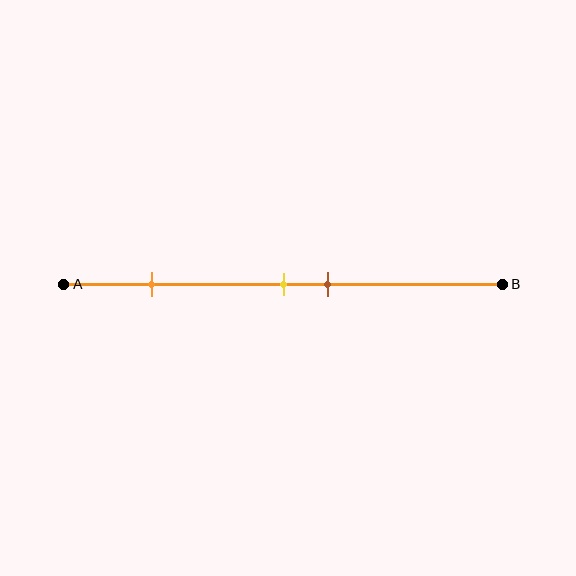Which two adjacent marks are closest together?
The yellow and brown marks are the closest adjacent pair.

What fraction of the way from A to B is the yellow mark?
The yellow mark is approximately 50% (0.5) of the way from A to B.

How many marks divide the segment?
There are 3 marks dividing the segment.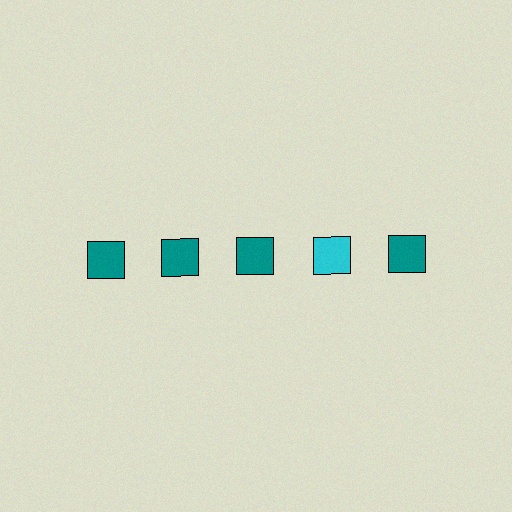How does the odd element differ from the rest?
It has a different color: cyan instead of teal.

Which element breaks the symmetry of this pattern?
The cyan square in the top row, second from right column breaks the symmetry. All other shapes are teal squares.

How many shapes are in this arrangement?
There are 5 shapes arranged in a grid pattern.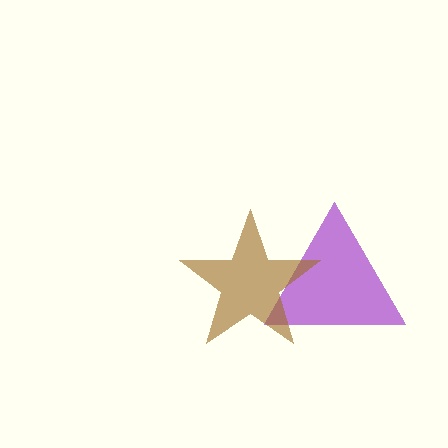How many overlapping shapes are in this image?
There are 2 overlapping shapes in the image.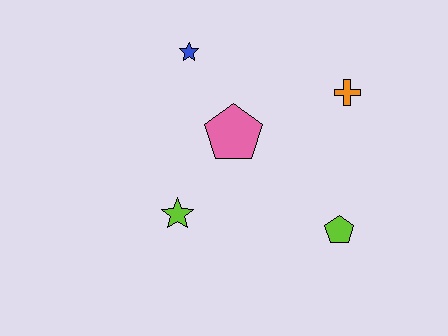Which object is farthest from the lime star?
The orange cross is farthest from the lime star.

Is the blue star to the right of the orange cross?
No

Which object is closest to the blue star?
The pink pentagon is closest to the blue star.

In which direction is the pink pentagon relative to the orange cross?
The pink pentagon is to the left of the orange cross.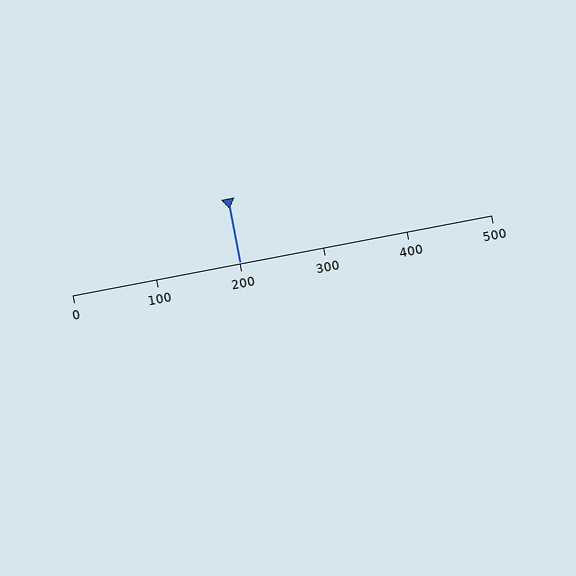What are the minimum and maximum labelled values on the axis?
The axis runs from 0 to 500.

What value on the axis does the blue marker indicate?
The marker indicates approximately 200.